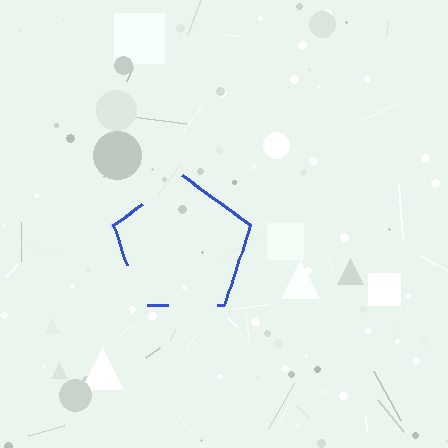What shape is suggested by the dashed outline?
The dashed outline suggests a pentagon.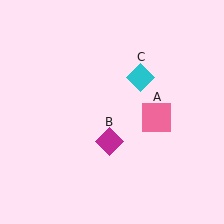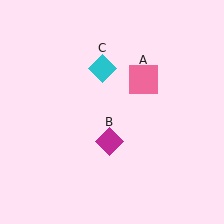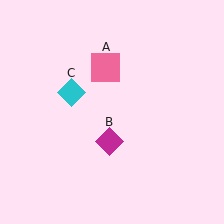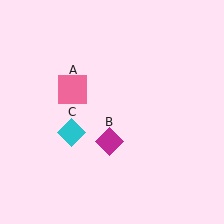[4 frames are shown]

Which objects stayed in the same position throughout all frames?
Magenta diamond (object B) remained stationary.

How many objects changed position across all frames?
2 objects changed position: pink square (object A), cyan diamond (object C).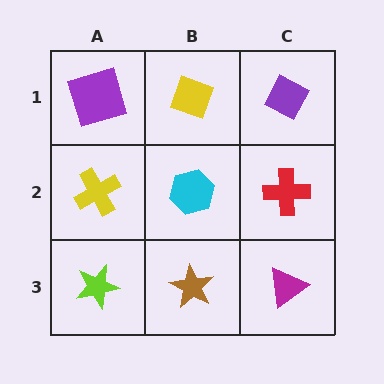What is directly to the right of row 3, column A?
A brown star.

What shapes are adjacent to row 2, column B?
A yellow diamond (row 1, column B), a brown star (row 3, column B), a yellow cross (row 2, column A), a red cross (row 2, column C).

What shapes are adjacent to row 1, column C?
A red cross (row 2, column C), a yellow diamond (row 1, column B).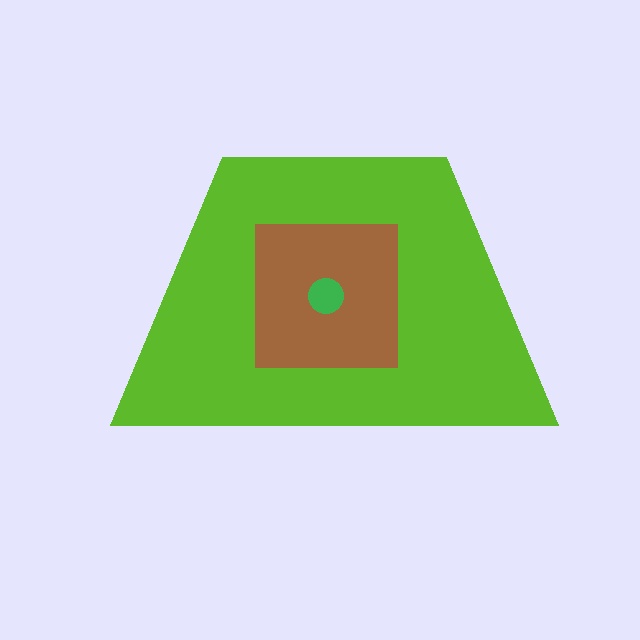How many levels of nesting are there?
3.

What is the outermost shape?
The lime trapezoid.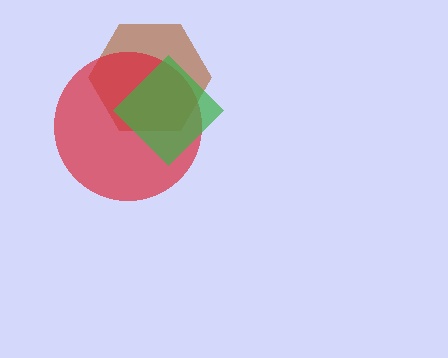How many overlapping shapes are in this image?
There are 3 overlapping shapes in the image.